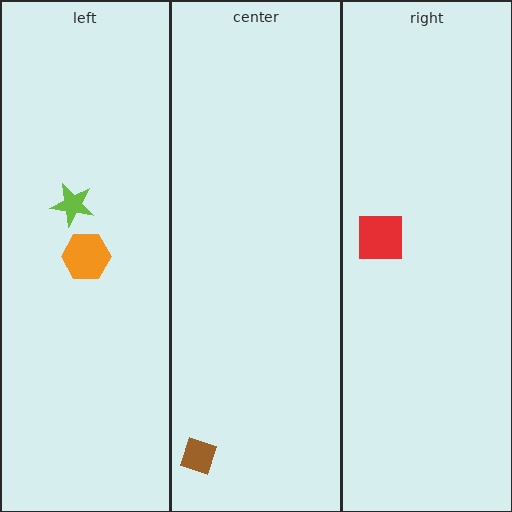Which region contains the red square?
The right region.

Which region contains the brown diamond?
The center region.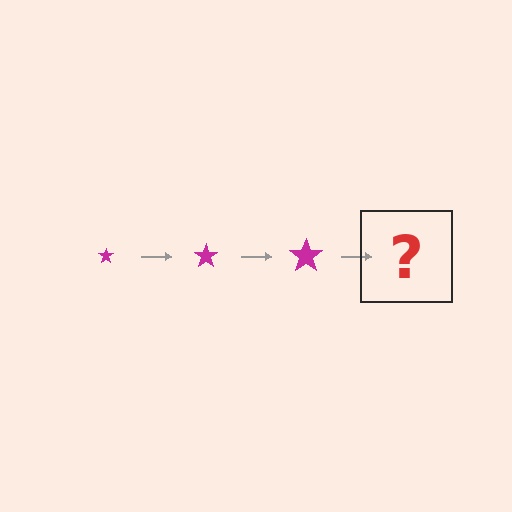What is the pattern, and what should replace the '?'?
The pattern is that the star gets progressively larger each step. The '?' should be a magenta star, larger than the previous one.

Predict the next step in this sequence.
The next step is a magenta star, larger than the previous one.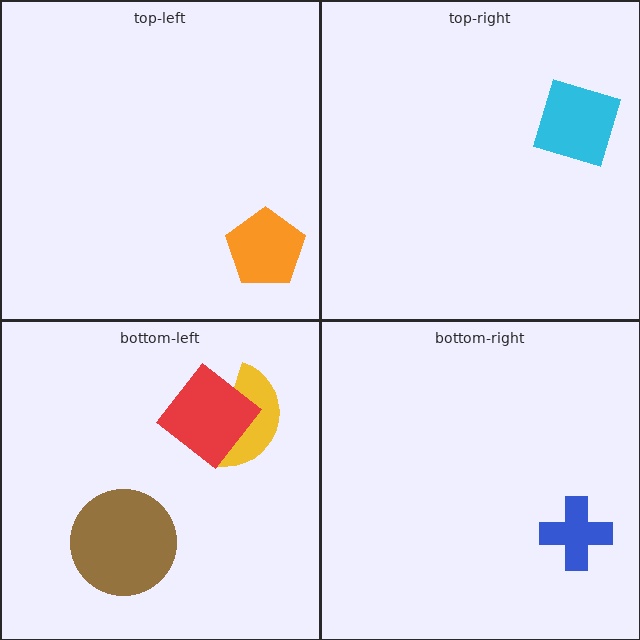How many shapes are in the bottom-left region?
3.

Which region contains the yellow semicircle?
The bottom-left region.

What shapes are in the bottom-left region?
The brown circle, the yellow semicircle, the red diamond.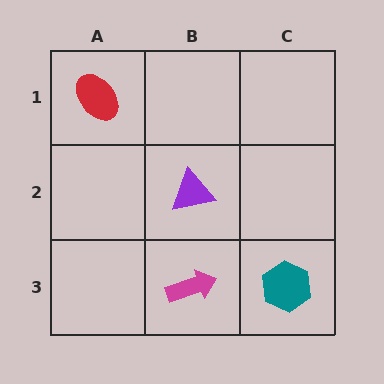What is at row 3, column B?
A magenta arrow.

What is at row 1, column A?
A red ellipse.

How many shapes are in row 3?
2 shapes.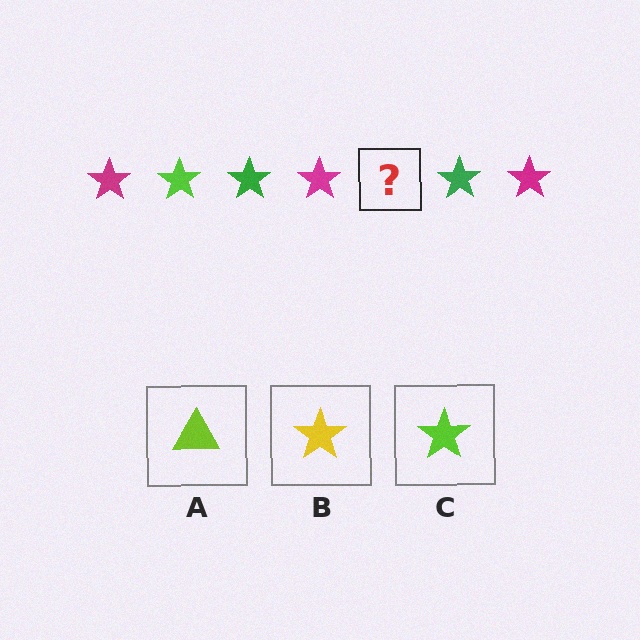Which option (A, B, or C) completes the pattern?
C.